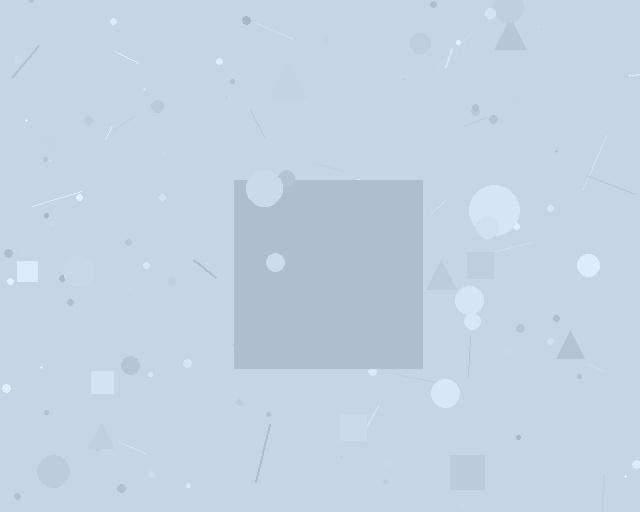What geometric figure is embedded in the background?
A square is embedded in the background.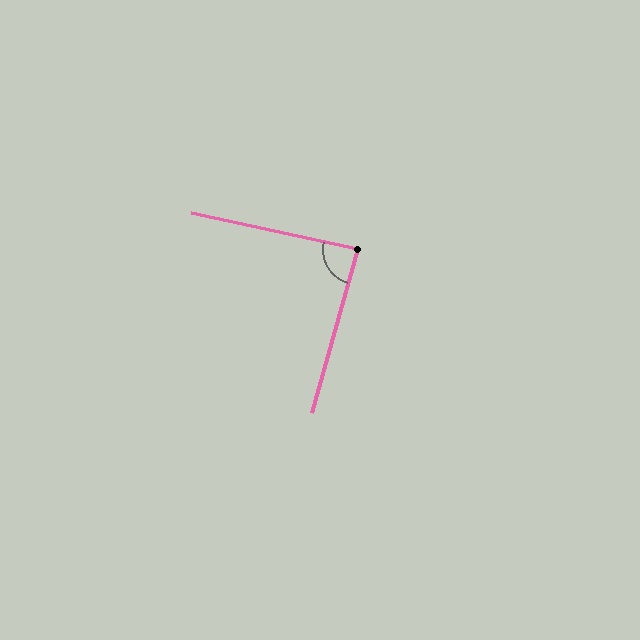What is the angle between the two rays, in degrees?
Approximately 87 degrees.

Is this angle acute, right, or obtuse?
It is approximately a right angle.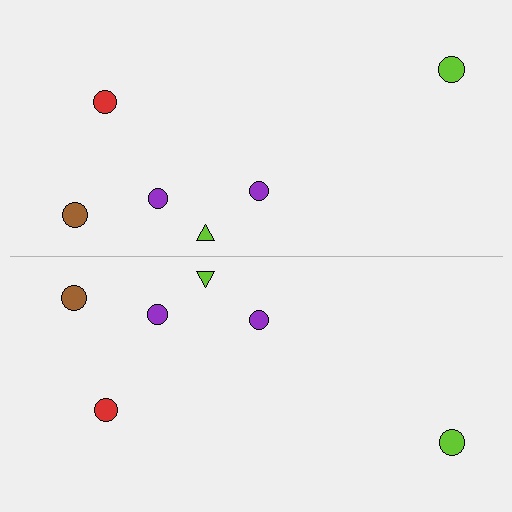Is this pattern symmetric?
Yes, this pattern has bilateral (reflection) symmetry.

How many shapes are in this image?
There are 12 shapes in this image.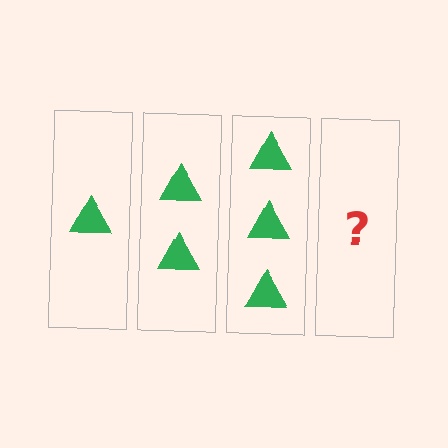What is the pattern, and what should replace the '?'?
The pattern is that each step adds one more triangle. The '?' should be 4 triangles.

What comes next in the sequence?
The next element should be 4 triangles.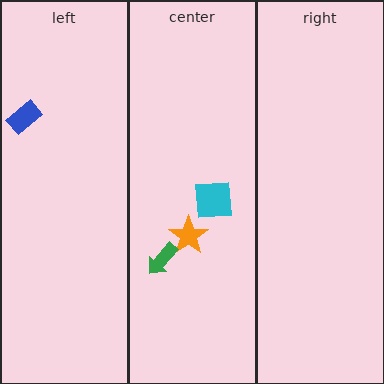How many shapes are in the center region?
3.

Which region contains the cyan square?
The center region.